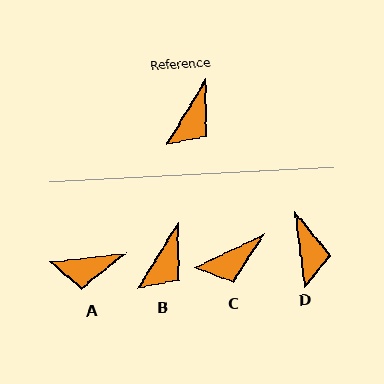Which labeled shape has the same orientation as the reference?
B.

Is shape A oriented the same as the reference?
No, it is off by about 52 degrees.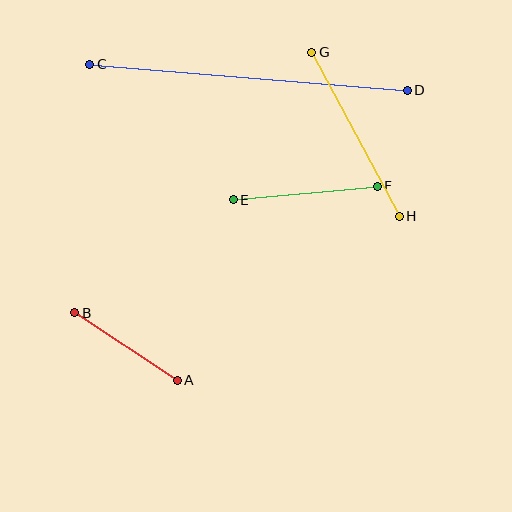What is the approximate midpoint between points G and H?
The midpoint is at approximately (355, 134) pixels.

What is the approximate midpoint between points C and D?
The midpoint is at approximately (248, 77) pixels.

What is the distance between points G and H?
The distance is approximately 186 pixels.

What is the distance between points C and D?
The distance is approximately 319 pixels.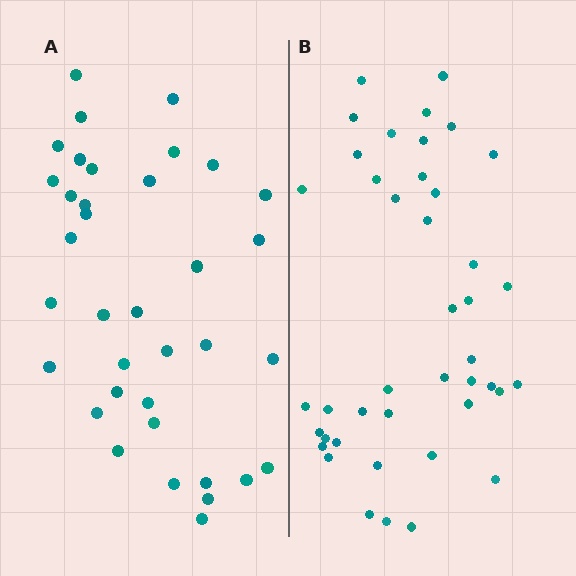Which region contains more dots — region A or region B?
Region B (the right region) has more dots.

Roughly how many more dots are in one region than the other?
Region B has about 6 more dots than region A.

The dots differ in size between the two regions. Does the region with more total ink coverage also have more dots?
No. Region A has more total ink coverage because its dots are larger, but region B actually contains more individual dots. Total area can be misleading — the number of items is what matters here.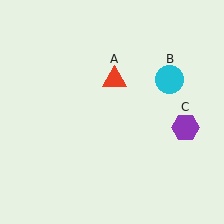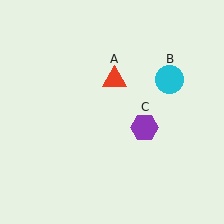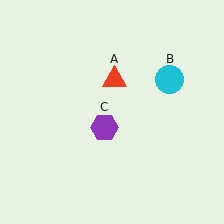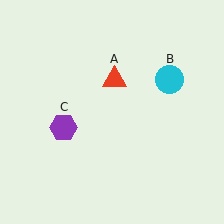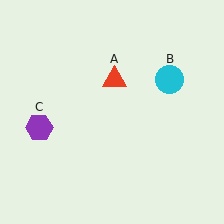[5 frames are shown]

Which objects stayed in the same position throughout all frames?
Red triangle (object A) and cyan circle (object B) remained stationary.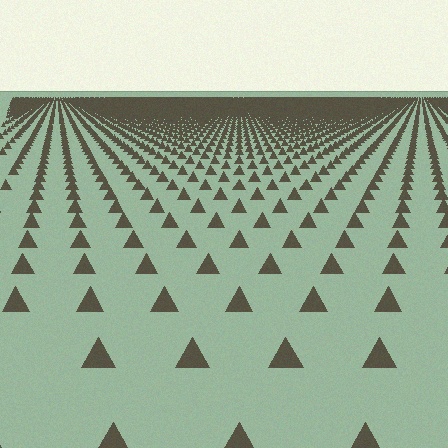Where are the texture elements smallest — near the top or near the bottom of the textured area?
Near the top.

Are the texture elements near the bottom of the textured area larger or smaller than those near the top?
Larger. Near the bottom, elements are closer to the viewer and appear at a bigger on-screen size.